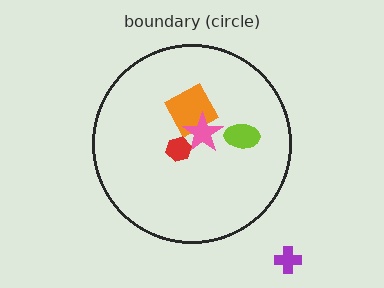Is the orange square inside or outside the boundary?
Inside.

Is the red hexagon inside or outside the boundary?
Inside.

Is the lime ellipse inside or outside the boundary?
Inside.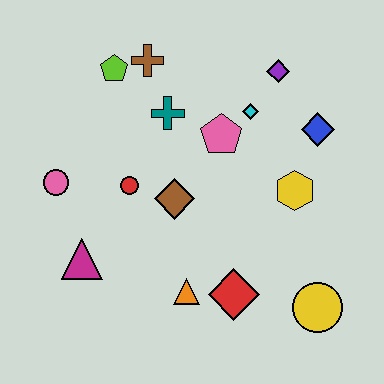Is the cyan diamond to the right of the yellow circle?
No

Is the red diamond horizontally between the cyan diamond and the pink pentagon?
Yes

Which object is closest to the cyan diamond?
The pink pentagon is closest to the cyan diamond.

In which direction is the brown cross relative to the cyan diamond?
The brown cross is to the left of the cyan diamond.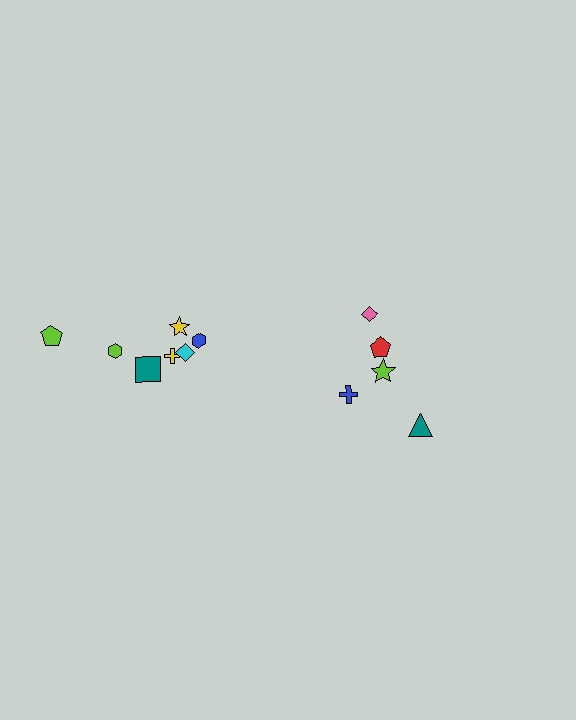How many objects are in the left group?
There are 7 objects.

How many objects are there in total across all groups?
There are 12 objects.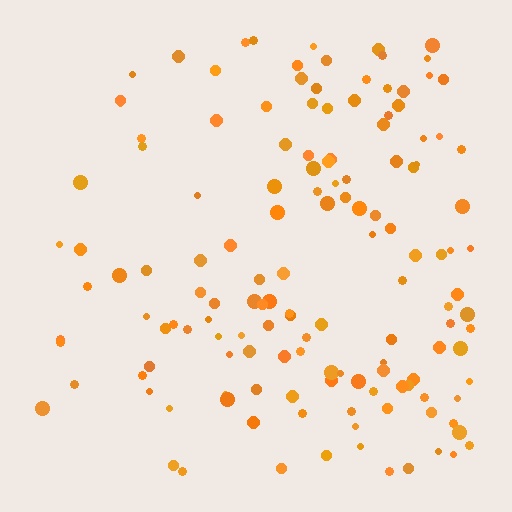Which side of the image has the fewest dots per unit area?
The left.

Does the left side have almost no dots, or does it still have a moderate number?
Still a moderate number, just noticeably fewer than the right.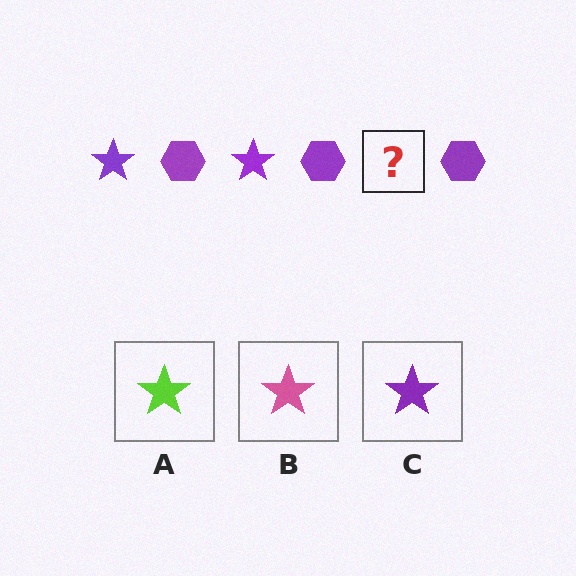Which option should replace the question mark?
Option C.